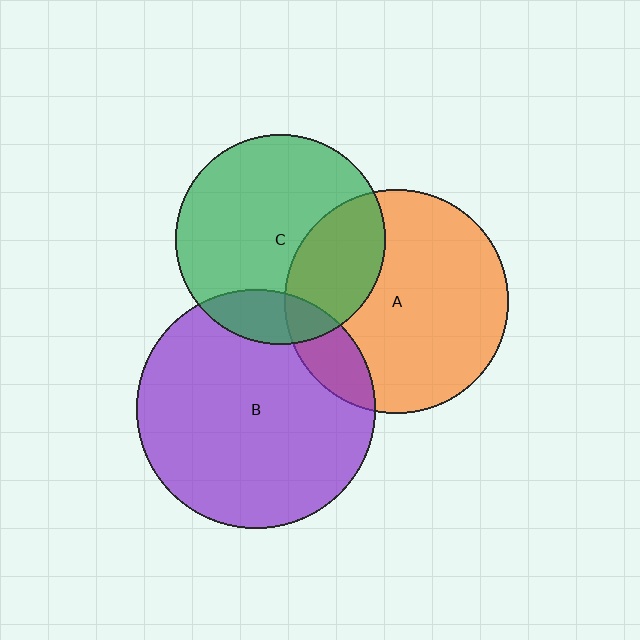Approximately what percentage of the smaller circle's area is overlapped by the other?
Approximately 15%.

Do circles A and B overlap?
Yes.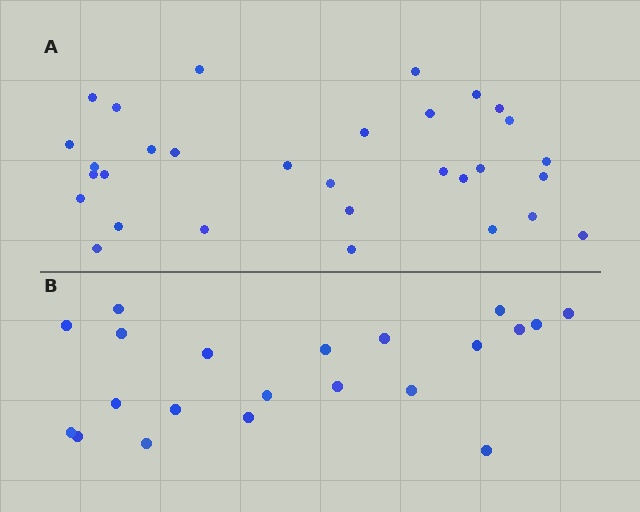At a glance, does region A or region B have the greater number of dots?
Region A (the top region) has more dots.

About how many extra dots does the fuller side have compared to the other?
Region A has roughly 10 or so more dots than region B.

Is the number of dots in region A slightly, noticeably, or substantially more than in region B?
Region A has substantially more. The ratio is roughly 1.5 to 1.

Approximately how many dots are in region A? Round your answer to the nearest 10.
About 30 dots. (The exact count is 31, which rounds to 30.)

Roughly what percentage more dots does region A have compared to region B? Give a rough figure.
About 50% more.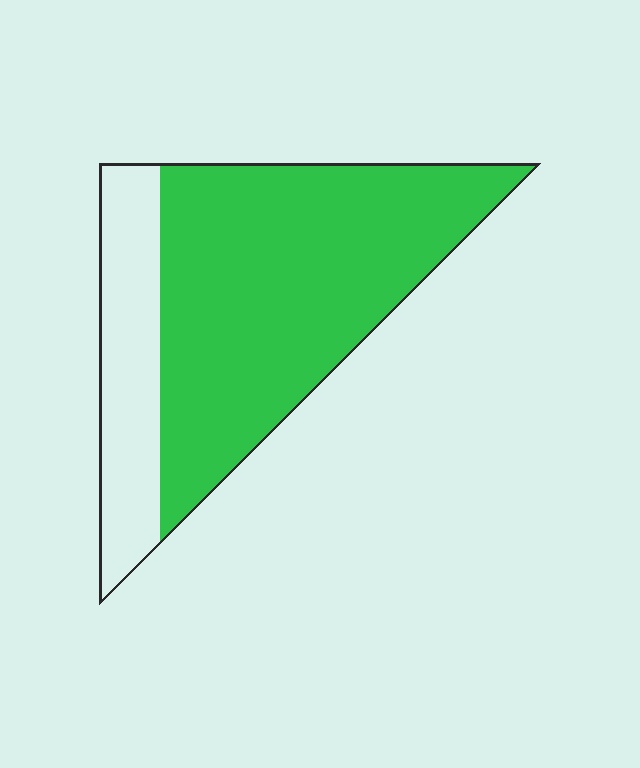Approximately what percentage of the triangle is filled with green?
Approximately 75%.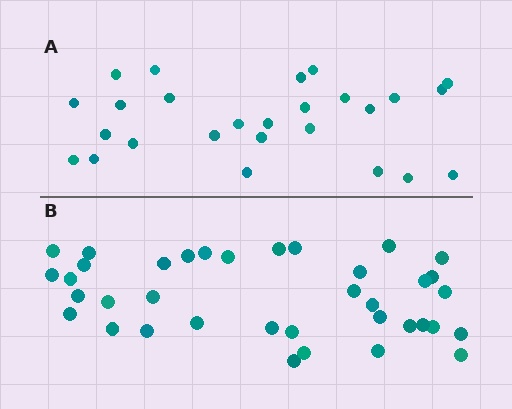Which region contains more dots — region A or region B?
Region B (the bottom region) has more dots.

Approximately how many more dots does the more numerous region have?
Region B has roughly 12 or so more dots than region A.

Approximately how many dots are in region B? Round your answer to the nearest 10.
About 40 dots. (The exact count is 37, which rounds to 40.)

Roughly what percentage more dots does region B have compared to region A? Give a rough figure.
About 40% more.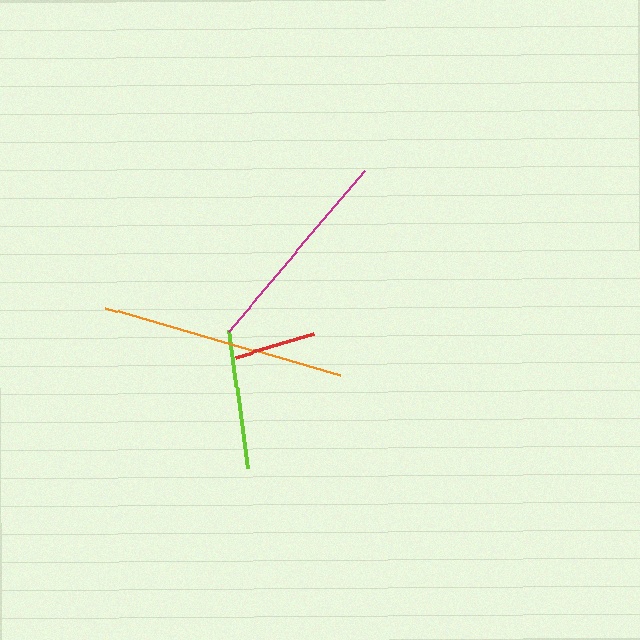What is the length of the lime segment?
The lime segment is approximately 139 pixels long.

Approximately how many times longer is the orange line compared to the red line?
The orange line is approximately 3.0 times the length of the red line.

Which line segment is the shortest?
The red line is the shortest at approximately 81 pixels.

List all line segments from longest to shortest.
From longest to shortest: orange, magenta, lime, red.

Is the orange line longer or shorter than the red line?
The orange line is longer than the red line.